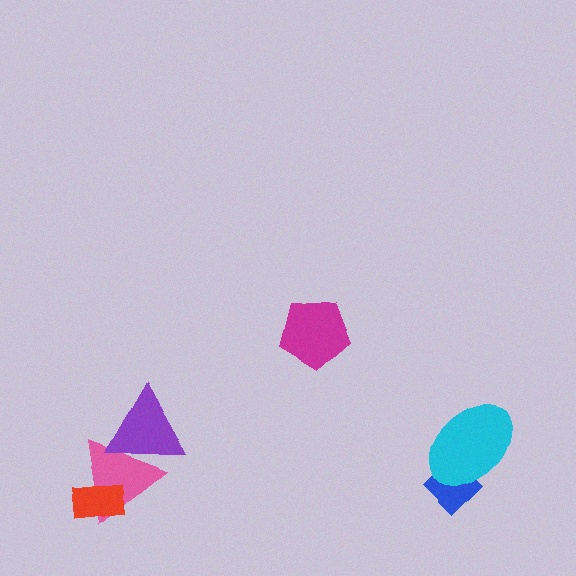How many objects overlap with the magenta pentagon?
0 objects overlap with the magenta pentagon.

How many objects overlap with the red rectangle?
1 object overlaps with the red rectangle.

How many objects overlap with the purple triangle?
1 object overlaps with the purple triangle.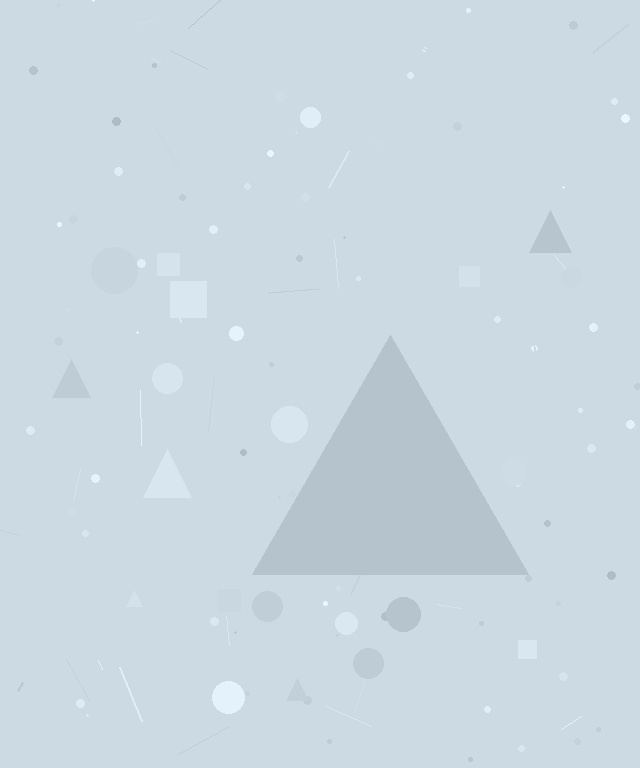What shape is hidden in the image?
A triangle is hidden in the image.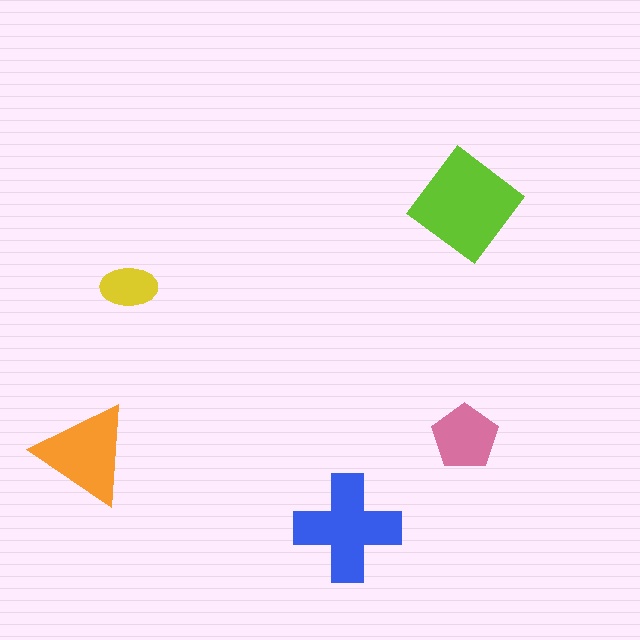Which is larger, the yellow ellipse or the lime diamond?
The lime diamond.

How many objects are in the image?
There are 5 objects in the image.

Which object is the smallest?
The yellow ellipse.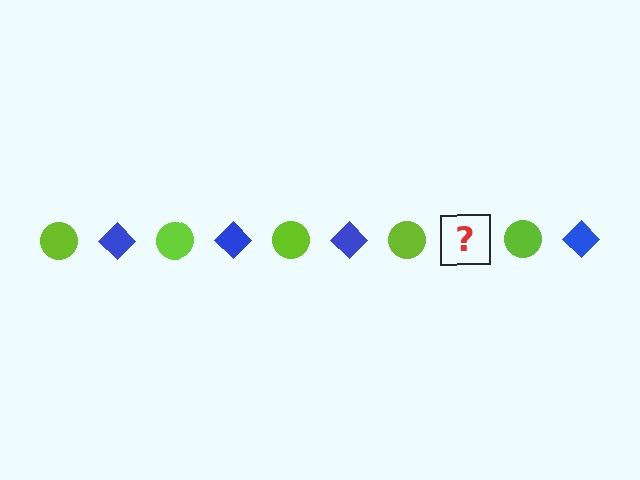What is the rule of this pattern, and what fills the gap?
The rule is that the pattern alternates between lime circle and blue diamond. The gap should be filled with a blue diamond.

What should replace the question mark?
The question mark should be replaced with a blue diamond.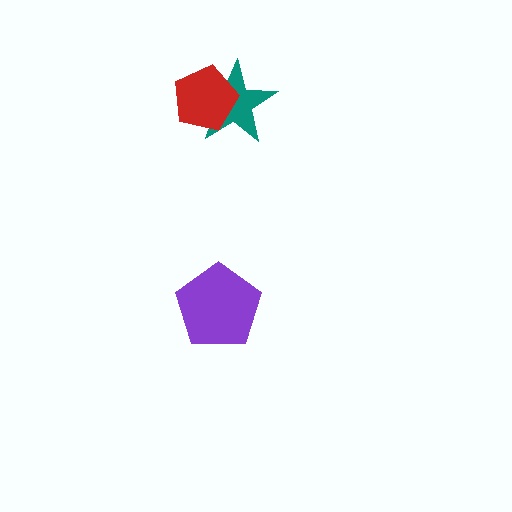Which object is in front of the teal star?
The red pentagon is in front of the teal star.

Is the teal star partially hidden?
Yes, it is partially covered by another shape.